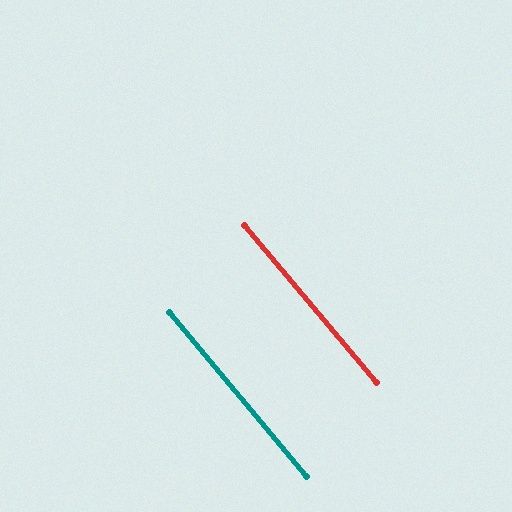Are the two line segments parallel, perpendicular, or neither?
Parallel — their directions differ by only 0.1°.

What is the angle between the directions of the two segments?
Approximately 0 degrees.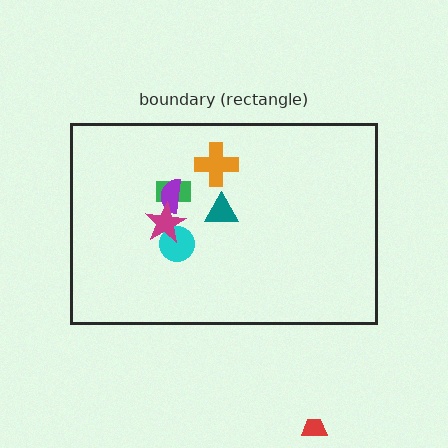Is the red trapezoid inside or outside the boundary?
Outside.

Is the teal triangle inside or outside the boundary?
Inside.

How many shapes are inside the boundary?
6 inside, 1 outside.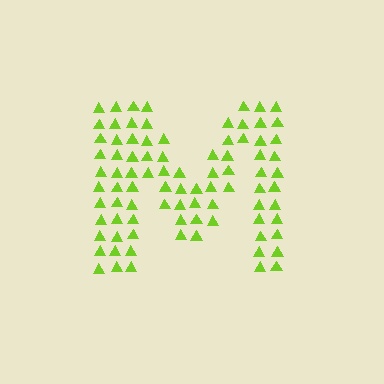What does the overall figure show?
The overall figure shows the letter M.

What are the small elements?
The small elements are triangles.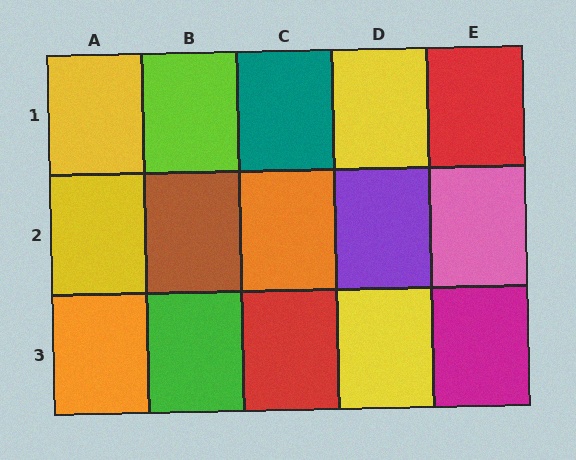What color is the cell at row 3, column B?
Green.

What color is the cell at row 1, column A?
Yellow.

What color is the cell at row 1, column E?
Red.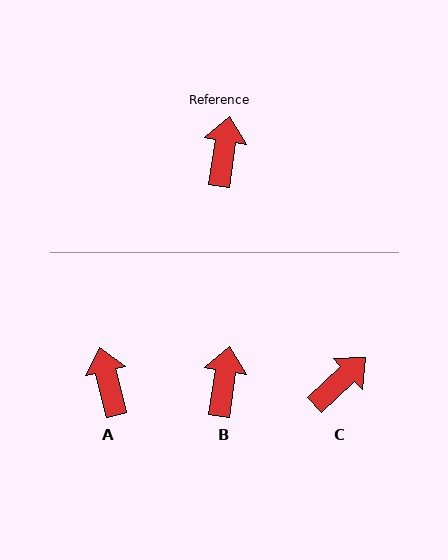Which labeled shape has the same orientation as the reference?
B.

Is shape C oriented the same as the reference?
No, it is off by about 38 degrees.